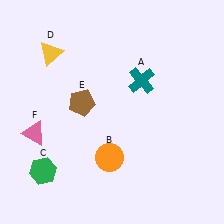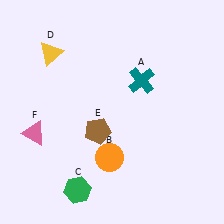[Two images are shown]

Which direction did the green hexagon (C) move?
The green hexagon (C) moved right.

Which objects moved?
The objects that moved are: the green hexagon (C), the brown pentagon (E).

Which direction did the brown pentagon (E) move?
The brown pentagon (E) moved down.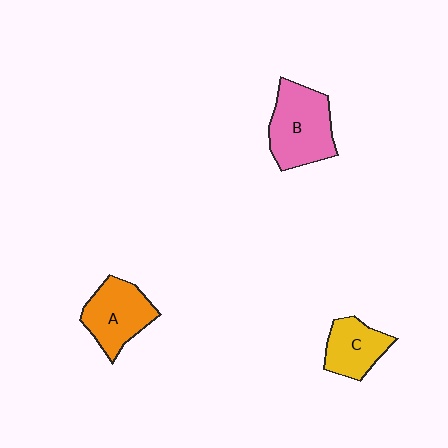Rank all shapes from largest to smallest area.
From largest to smallest: B (pink), A (orange), C (yellow).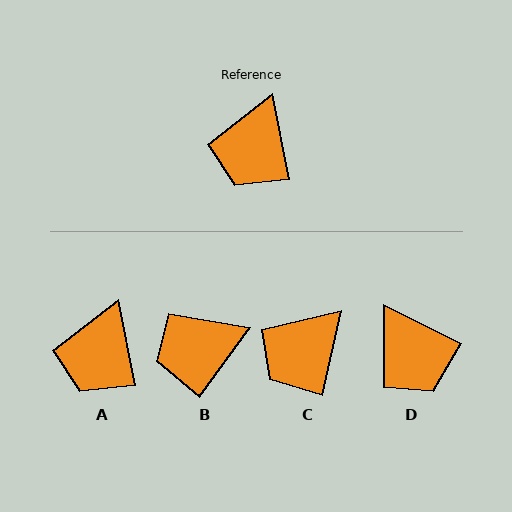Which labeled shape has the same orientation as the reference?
A.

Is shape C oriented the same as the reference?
No, it is off by about 24 degrees.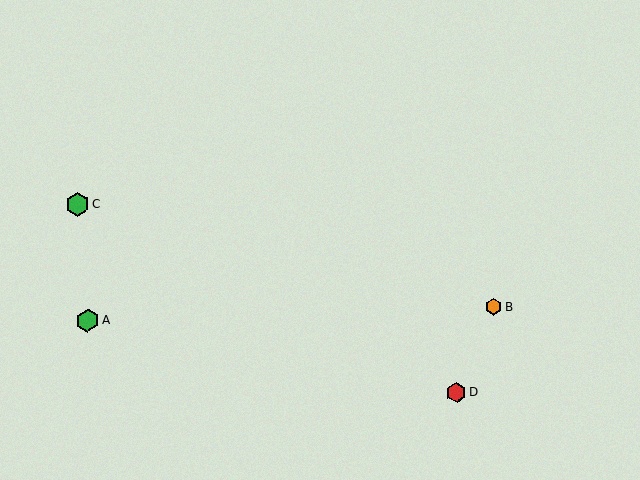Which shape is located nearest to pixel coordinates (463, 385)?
The red hexagon (labeled D) at (457, 393) is nearest to that location.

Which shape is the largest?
The green hexagon (labeled C) is the largest.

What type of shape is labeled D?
Shape D is a red hexagon.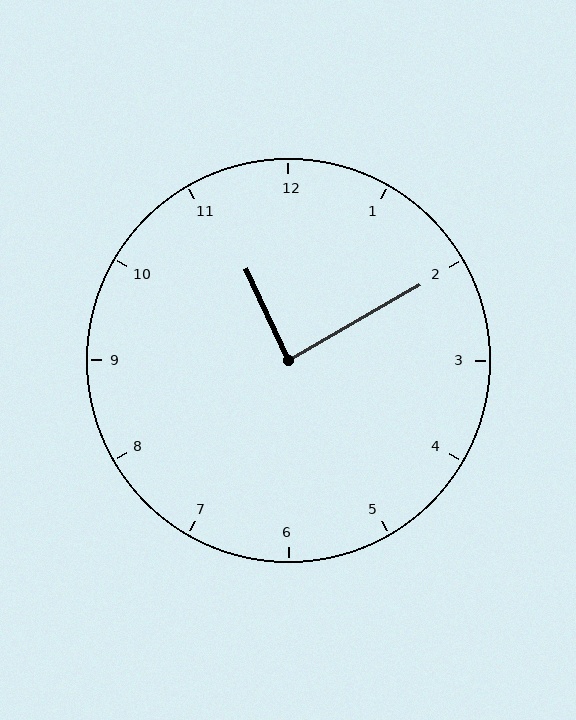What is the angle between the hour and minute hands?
Approximately 85 degrees.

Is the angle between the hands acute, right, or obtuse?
It is right.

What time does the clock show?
11:10.